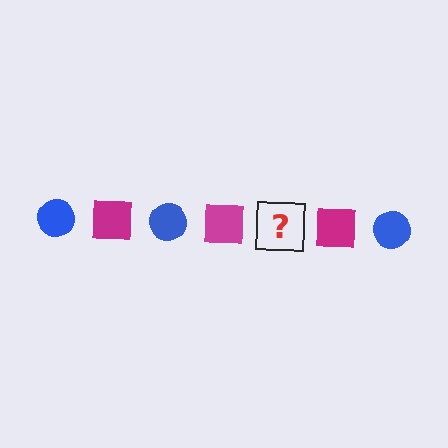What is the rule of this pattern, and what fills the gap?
The rule is that the pattern alternates between blue circle and magenta square. The gap should be filled with a blue circle.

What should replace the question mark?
The question mark should be replaced with a blue circle.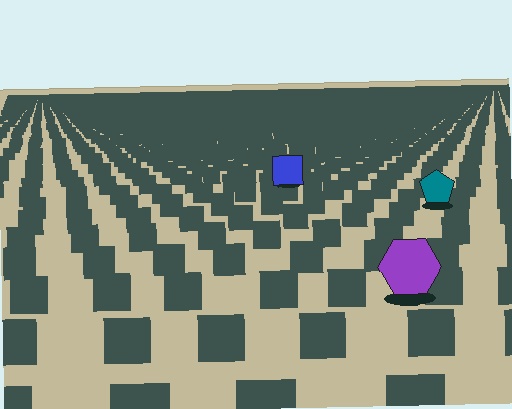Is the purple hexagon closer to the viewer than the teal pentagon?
Yes. The purple hexagon is closer — you can tell from the texture gradient: the ground texture is coarser near it.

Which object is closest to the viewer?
The purple hexagon is closest. The texture marks near it are larger and more spread out.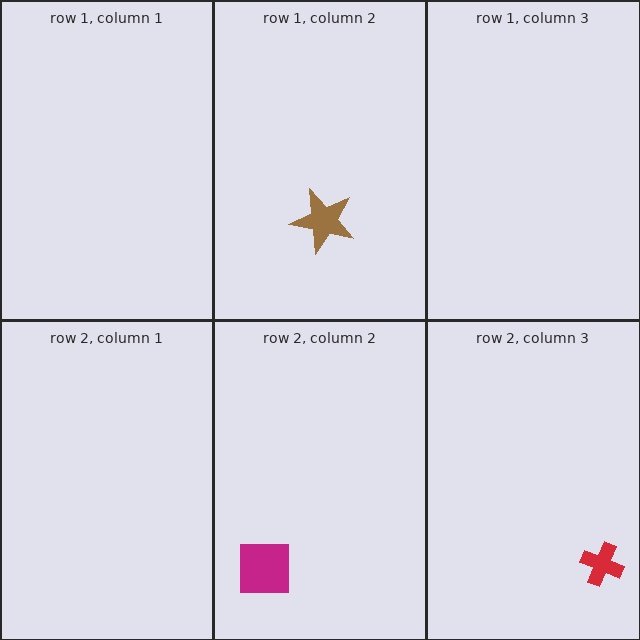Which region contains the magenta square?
The row 2, column 2 region.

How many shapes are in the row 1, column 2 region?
1.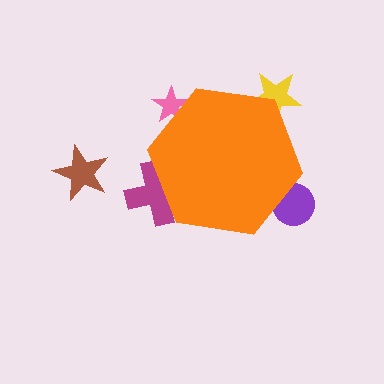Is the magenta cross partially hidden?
Yes, the magenta cross is partially hidden behind the orange hexagon.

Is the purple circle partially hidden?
Yes, the purple circle is partially hidden behind the orange hexagon.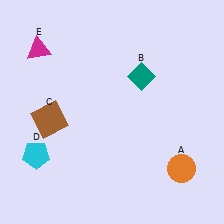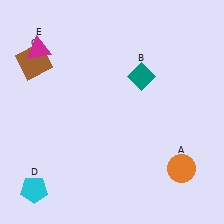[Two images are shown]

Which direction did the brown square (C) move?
The brown square (C) moved up.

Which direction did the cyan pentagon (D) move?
The cyan pentagon (D) moved down.